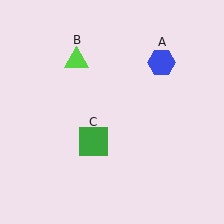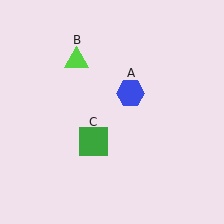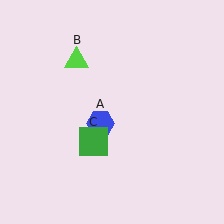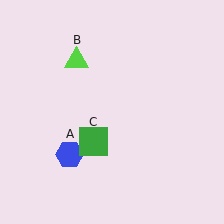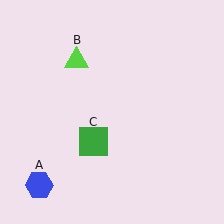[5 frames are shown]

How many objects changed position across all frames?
1 object changed position: blue hexagon (object A).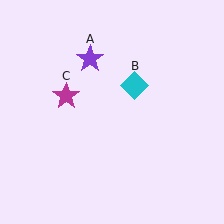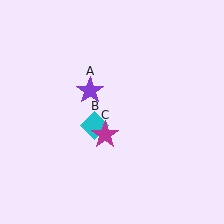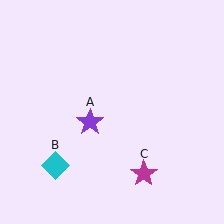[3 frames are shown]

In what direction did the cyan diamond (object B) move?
The cyan diamond (object B) moved down and to the left.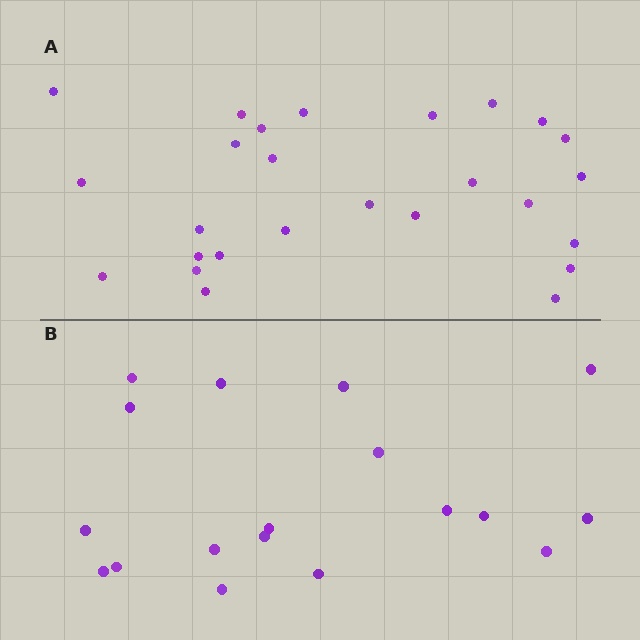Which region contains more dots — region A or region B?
Region A (the top region) has more dots.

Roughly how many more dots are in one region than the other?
Region A has roughly 8 or so more dots than region B.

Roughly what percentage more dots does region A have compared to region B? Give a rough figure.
About 45% more.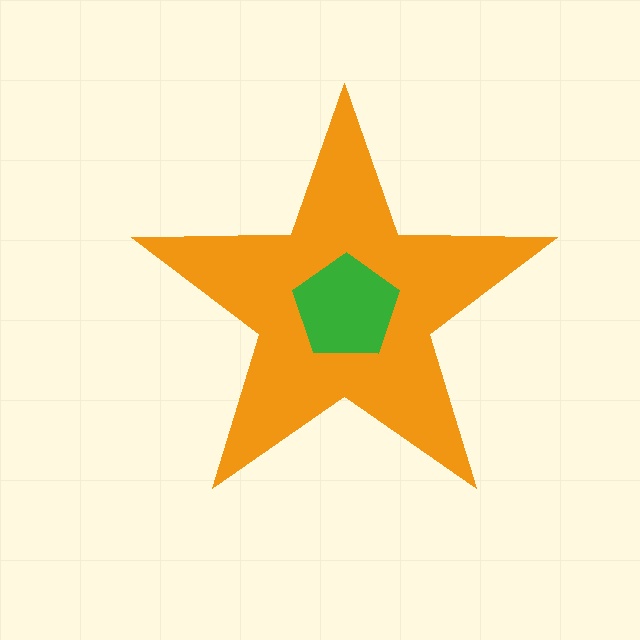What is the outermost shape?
The orange star.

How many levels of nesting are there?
2.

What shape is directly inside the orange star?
The green pentagon.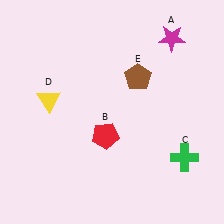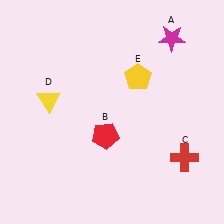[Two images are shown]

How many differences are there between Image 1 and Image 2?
There are 2 differences between the two images.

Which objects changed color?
C changed from green to red. E changed from brown to yellow.